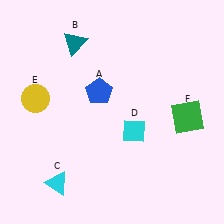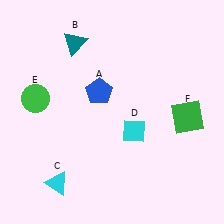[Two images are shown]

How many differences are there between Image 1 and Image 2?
There is 1 difference between the two images.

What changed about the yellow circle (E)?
In Image 1, E is yellow. In Image 2, it changed to green.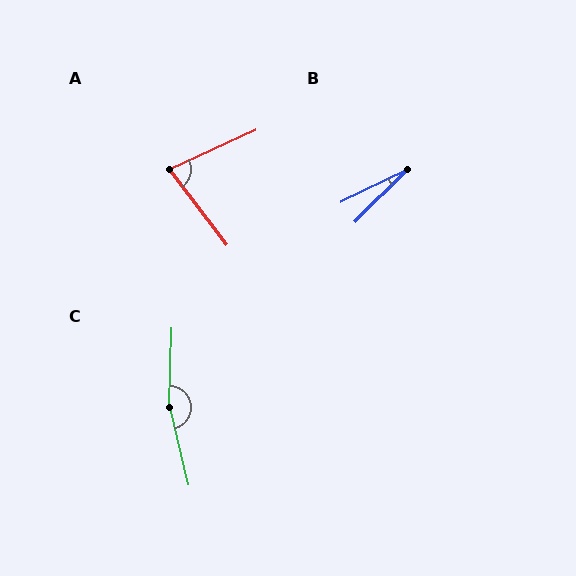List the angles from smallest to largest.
B (19°), A (77°), C (165°).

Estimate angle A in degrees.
Approximately 77 degrees.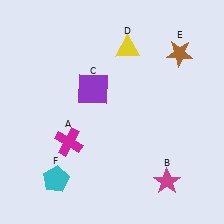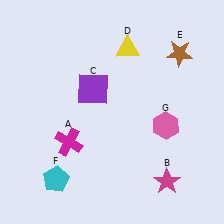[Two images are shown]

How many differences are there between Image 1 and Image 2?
There is 1 difference between the two images.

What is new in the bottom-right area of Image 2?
A pink hexagon (G) was added in the bottom-right area of Image 2.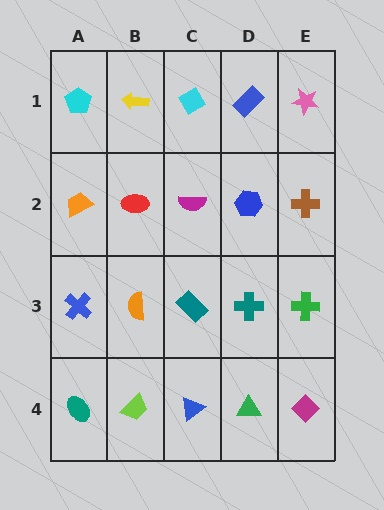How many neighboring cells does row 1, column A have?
2.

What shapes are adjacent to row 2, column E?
A pink star (row 1, column E), a green cross (row 3, column E), a blue hexagon (row 2, column D).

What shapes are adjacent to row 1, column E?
A brown cross (row 2, column E), a blue rectangle (row 1, column D).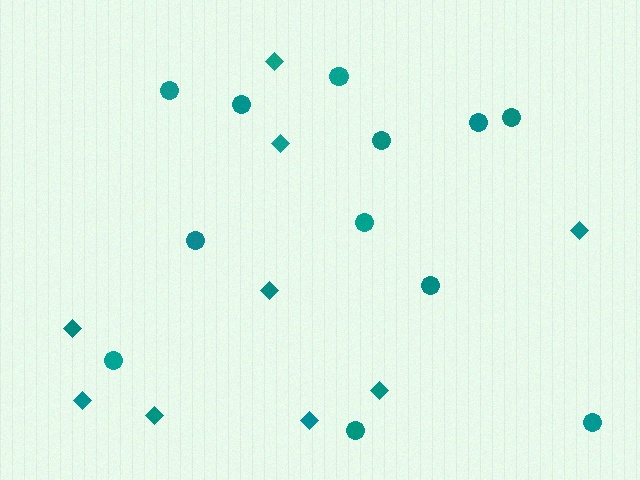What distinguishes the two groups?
There are 2 groups: one group of diamonds (9) and one group of circles (12).